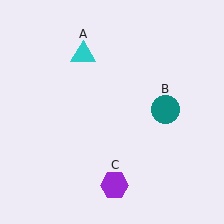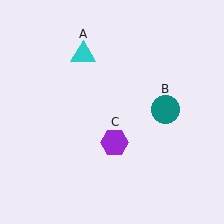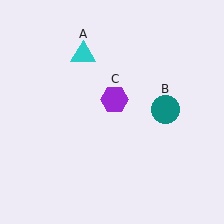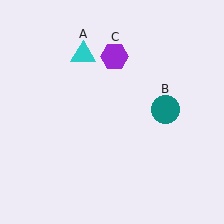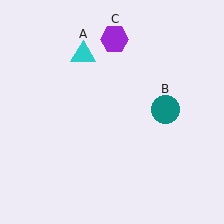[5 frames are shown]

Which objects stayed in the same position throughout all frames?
Cyan triangle (object A) and teal circle (object B) remained stationary.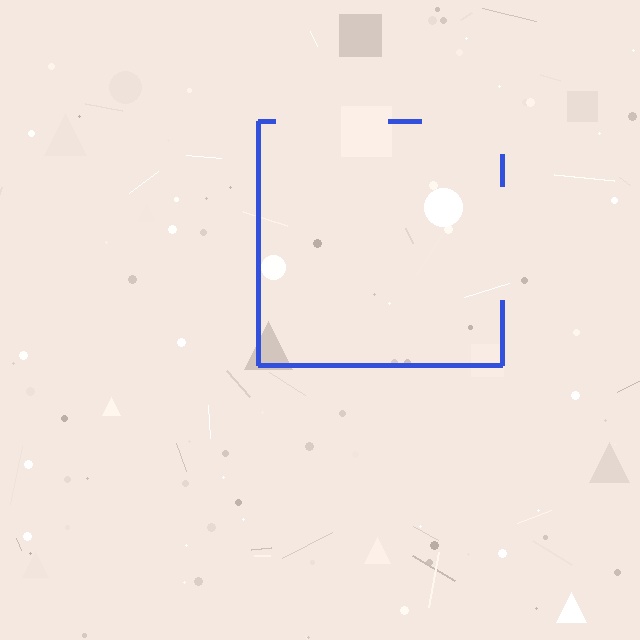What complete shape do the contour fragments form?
The contour fragments form a square.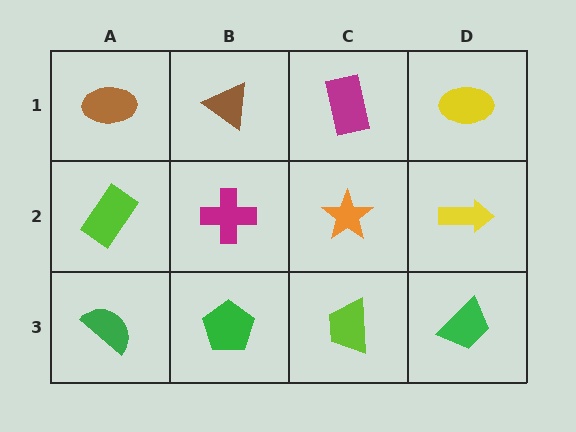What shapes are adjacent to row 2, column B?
A brown triangle (row 1, column B), a green pentagon (row 3, column B), a lime rectangle (row 2, column A), an orange star (row 2, column C).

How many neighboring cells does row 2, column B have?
4.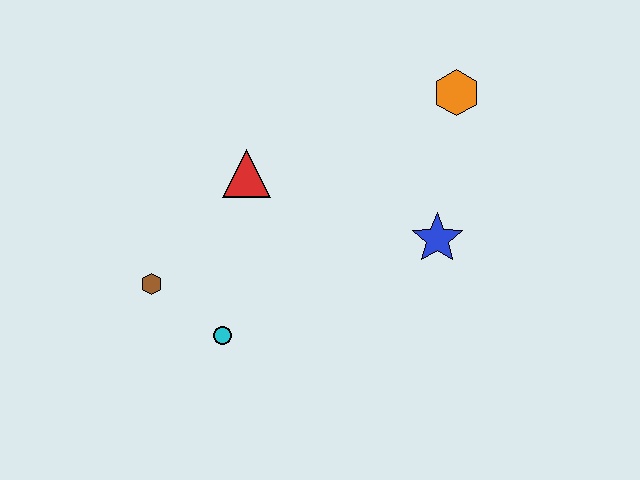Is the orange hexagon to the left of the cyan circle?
No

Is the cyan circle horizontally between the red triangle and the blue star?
No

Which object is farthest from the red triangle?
The orange hexagon is farthest from the red triangle.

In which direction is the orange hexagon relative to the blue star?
The orange hexagon is above the blue star.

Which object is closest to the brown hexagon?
The cyan circle is closest to the brown hexagon.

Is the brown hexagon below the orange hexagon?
Yes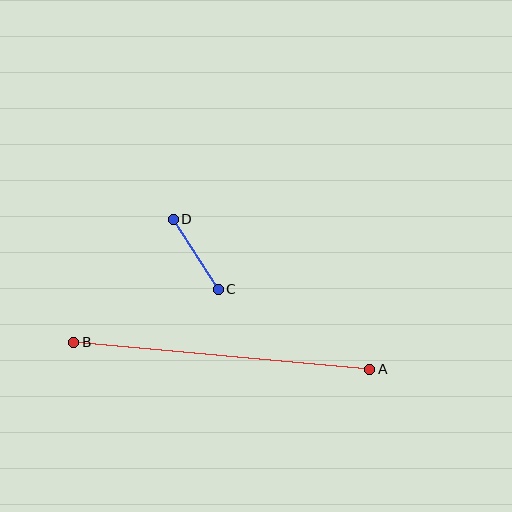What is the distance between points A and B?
The distance is approximately 297 pixels.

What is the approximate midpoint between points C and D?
The midpoint is at approximately (196, 254) pixels.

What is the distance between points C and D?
The distance is approximately 83 pixels.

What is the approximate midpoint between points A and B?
The midpoint is at approximately (222, 356) pixels.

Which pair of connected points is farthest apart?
Points A and B are farthest apart.